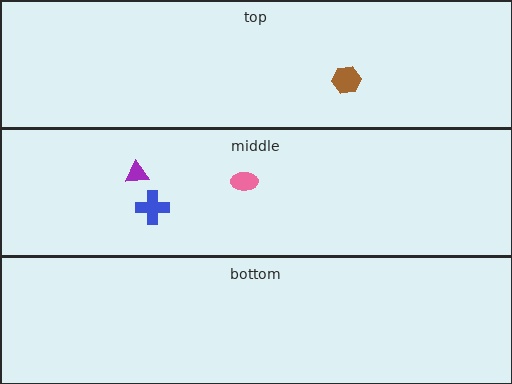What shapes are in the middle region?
The purple triangle, the pink ellipse, the blue cross.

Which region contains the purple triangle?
The middle region.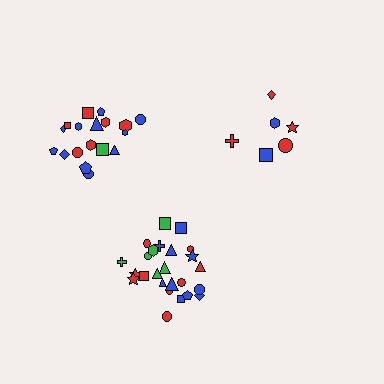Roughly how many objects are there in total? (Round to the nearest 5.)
Roughly 50 objects in total.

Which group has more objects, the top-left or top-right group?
The top-left group.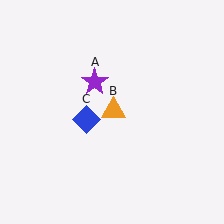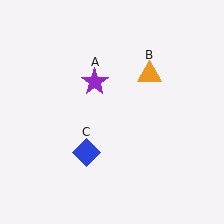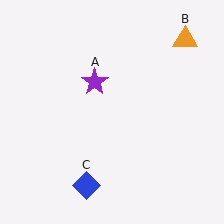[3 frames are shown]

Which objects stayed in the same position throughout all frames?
Purple star (object A) remained stationary.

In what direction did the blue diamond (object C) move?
The blue diamond (object C) moved down.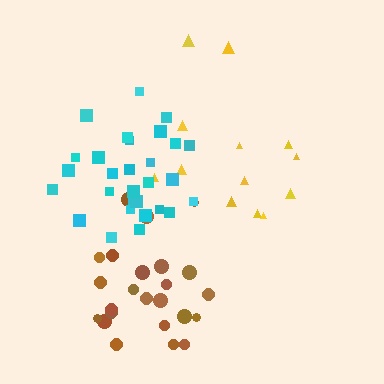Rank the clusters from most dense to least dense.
cyan, brown, yellow.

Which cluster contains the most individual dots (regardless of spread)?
Cyan (29).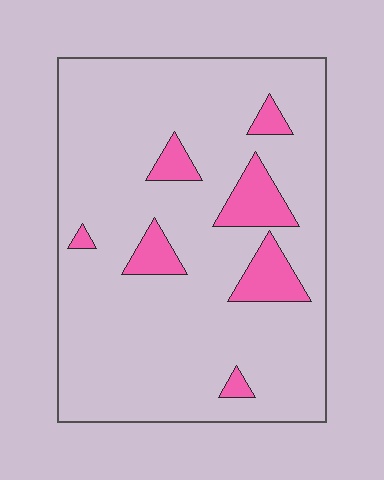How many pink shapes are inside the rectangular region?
7.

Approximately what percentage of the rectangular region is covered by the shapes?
Approximately 10%.